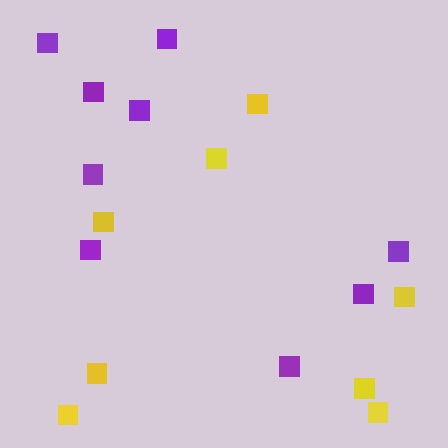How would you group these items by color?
There are 2 groups: one group of yellow squares (8) and one group of purple squares (9).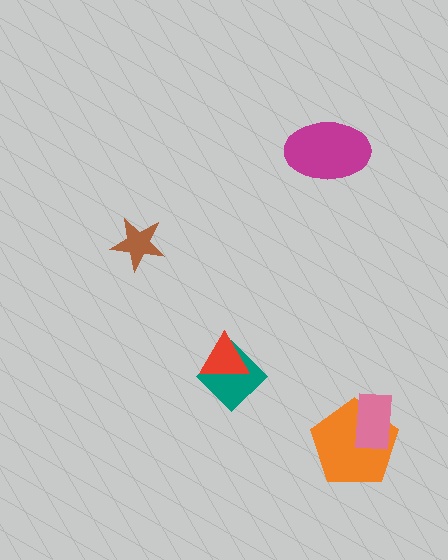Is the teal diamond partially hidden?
Yes, it is partially covered by another shape.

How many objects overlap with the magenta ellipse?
0 objects overlap with the magenta ellipse.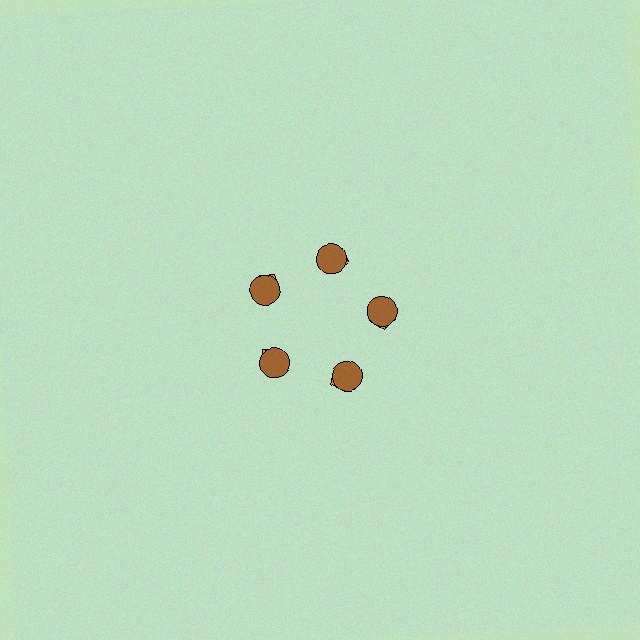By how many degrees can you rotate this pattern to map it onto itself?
The pattern maps onto itself every 72 degrees of rotation.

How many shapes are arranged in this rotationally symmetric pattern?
There are 10 shapes, arranged in 5 groups of 2.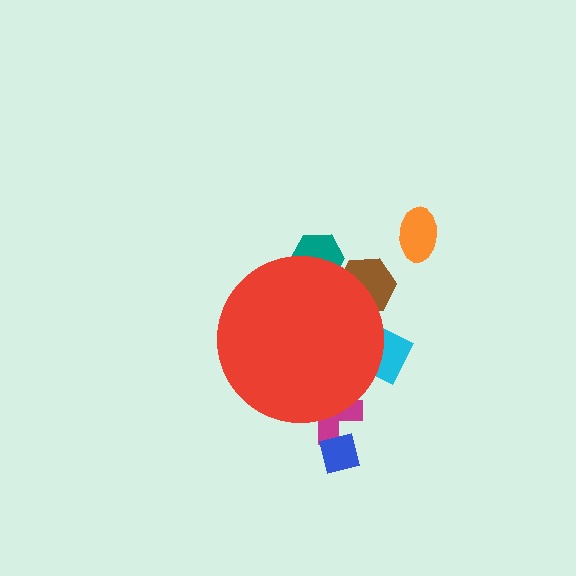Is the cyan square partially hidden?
Yes, the cyan square is partially hidden behind the red circle.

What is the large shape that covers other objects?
A red circle.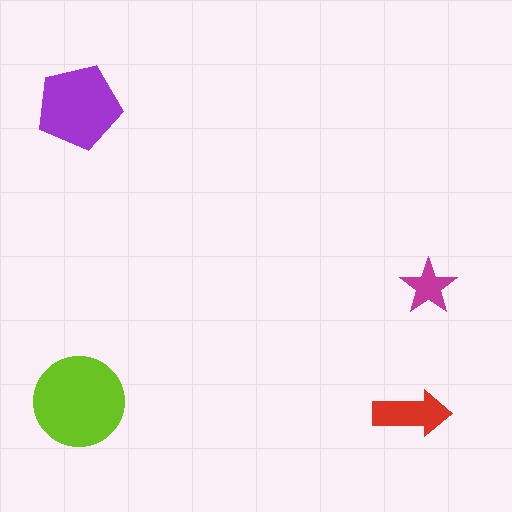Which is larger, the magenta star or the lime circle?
The lime circle.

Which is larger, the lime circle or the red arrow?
The lime circle.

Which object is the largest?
The lime circle.